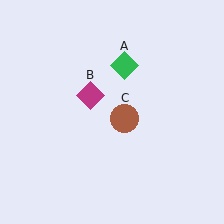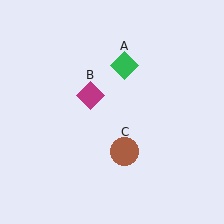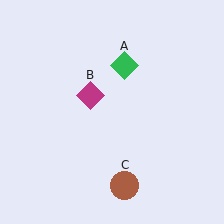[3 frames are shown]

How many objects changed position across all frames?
1 object changed position: brown circle (object C).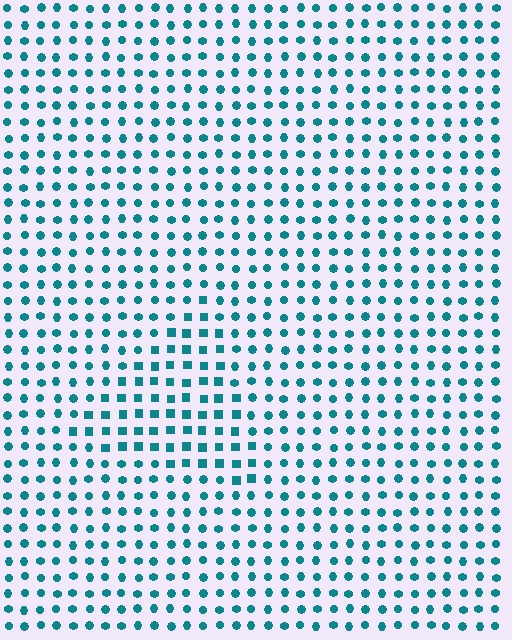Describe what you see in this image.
The image is filled with small teal elements arranged in a uniform grid. A triangle-shaped region contains squares, while the surrounding area contains circles. The boundary is defined purely by the change in element shape.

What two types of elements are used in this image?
The image uses squares inside the triangle region and circles outside it.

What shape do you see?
I see a triangle.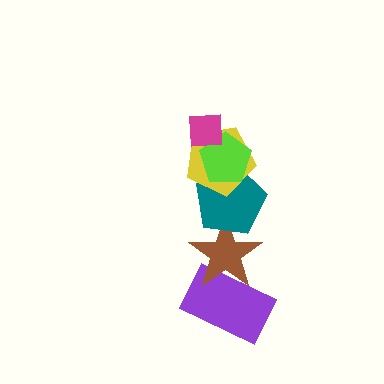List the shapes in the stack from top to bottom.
From top to bottom: the magenta square, the lime pentagon, the yellow pentagon, the teal pentagon, the brown star, the purple rectangle.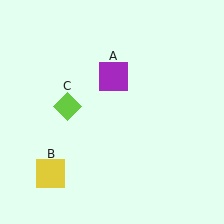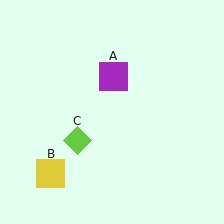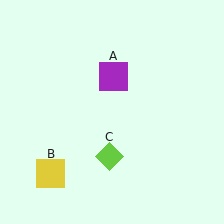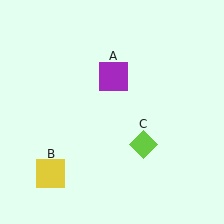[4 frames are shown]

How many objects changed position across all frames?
1 object changed position: lime diamond (object C).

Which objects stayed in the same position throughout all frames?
Purple square (object A) and yellow square (object B) remained stationary.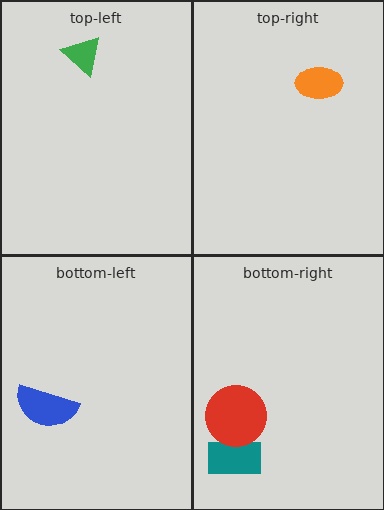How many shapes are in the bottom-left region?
1.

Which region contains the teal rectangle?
The bottom-right region.